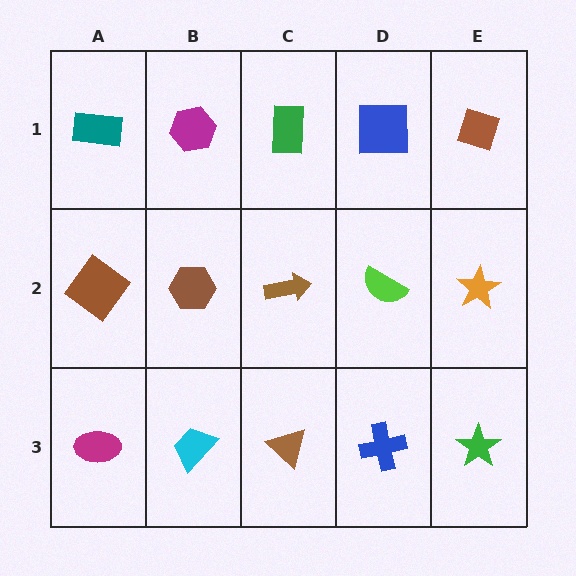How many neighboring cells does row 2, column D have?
4.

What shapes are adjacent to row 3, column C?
A brown arrow (row 2, column C), a cyan trapezoid (row 3, column B), a blue cross (row 3, column D).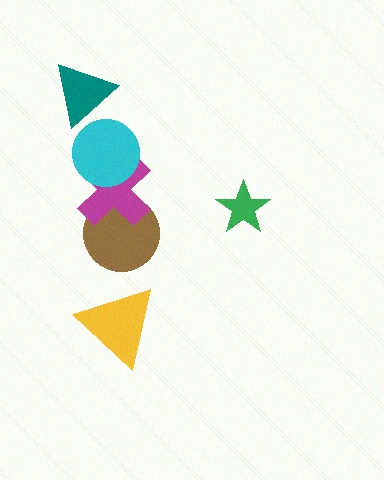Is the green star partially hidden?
No, no other shape covers it.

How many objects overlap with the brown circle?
1 object overlaps with the brown circle.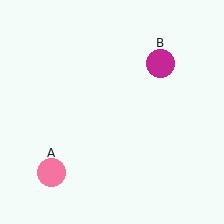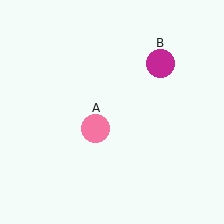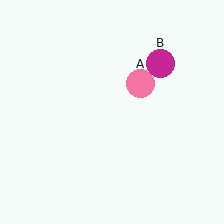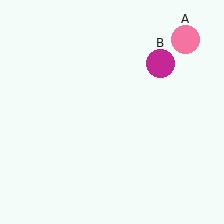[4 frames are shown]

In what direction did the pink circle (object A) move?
The pink circle (object A) moved up and to the right.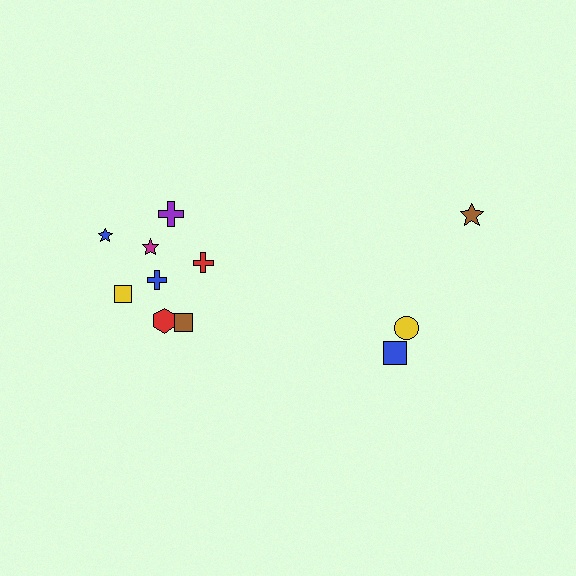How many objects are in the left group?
There are 8 objects.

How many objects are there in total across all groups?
There are 11 objects.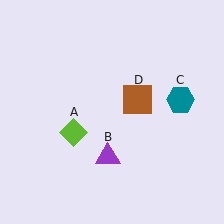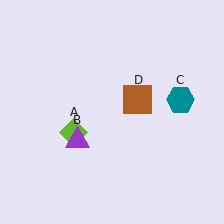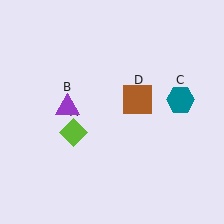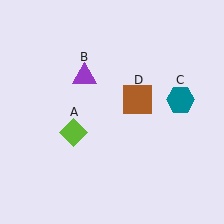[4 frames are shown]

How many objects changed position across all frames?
1 object changed position: purple triangle (object B).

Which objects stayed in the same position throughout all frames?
Lime diamond (object A) and teal hexagon (object C) and brown square (object D) remained stationary.